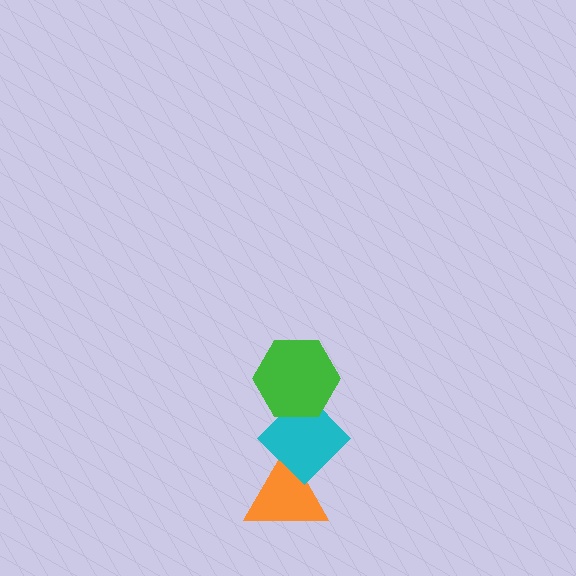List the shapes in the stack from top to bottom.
From top to bottom: the green hexagon, the cyan diamond, the orange triangle.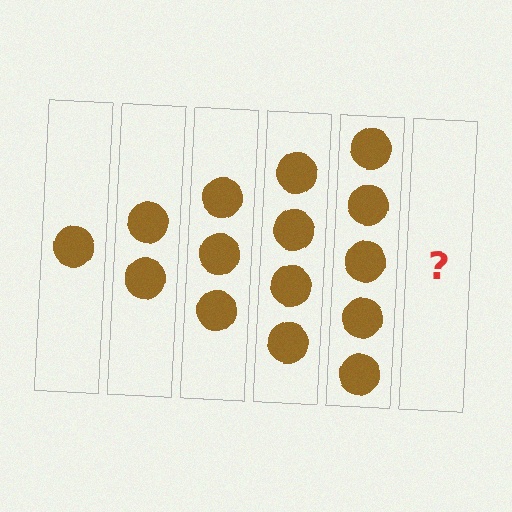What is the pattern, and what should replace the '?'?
The pattern is that each step adds one more circle. The '?' should be 6 circles.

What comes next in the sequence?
The next element should be 6 circles.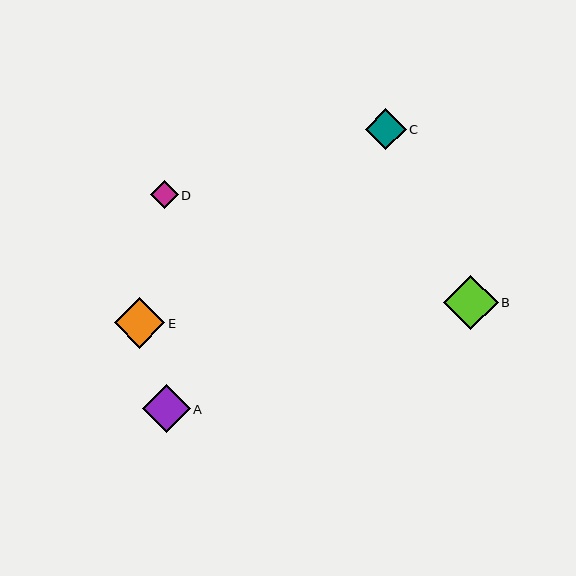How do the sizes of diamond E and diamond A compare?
Diamond E and diamond A are approximately the same size.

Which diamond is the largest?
Diamond B is the largest with a size of approximately 55 pixels.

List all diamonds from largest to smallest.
From largest to smallest: B, E, A, C, D.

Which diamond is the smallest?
Diamond D is the smallest with a size of approximately 28 pixels.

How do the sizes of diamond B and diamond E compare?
Diamond B and diamond E are approximately the same size.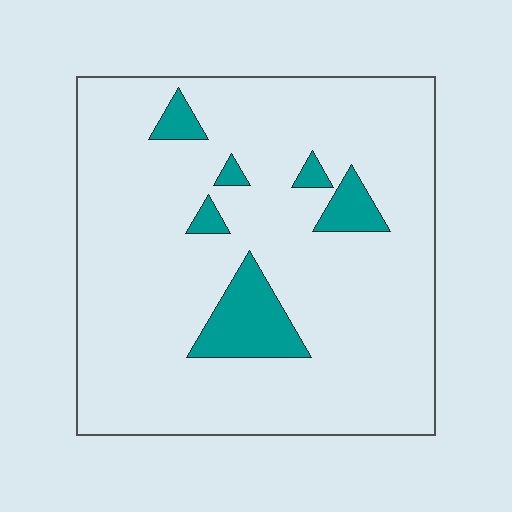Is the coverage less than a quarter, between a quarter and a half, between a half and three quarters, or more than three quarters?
Less than a quarter.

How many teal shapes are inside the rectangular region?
6.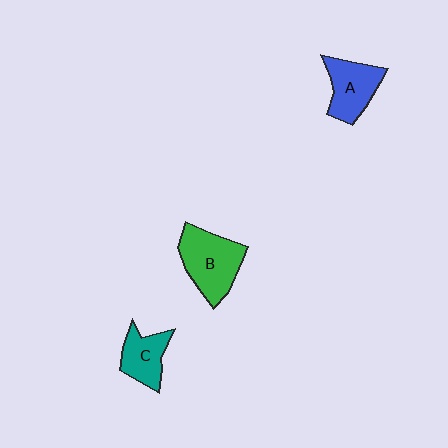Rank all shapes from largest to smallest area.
From largest to smallest: B (green), A (blue), C (teal).